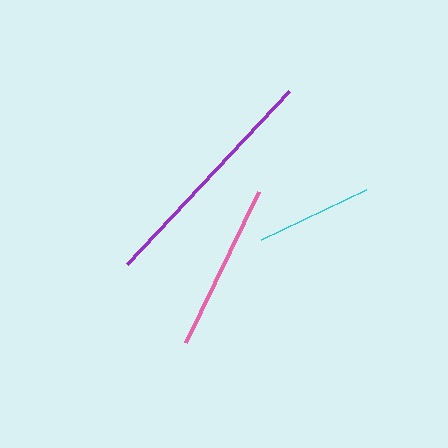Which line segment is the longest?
The purple line is the longest at approximately 237 pixels.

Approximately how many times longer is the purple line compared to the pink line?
The purple line is approximately 1.4 times the length of the pink line.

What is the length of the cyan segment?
The cyan segment is approximately 117 pixels long.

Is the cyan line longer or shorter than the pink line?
The pink line is longer than the cyan line.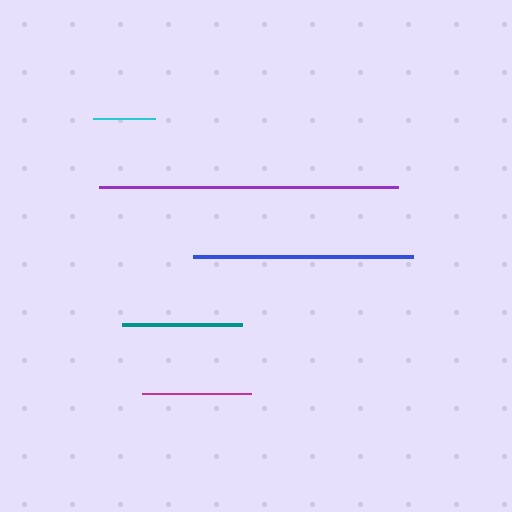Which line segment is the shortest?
The cyan line is the shortest at approximately 62 pixels.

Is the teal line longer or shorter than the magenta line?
The teal line is longer than the magenta line.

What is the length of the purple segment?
The purple segment is approximately 299 pixels long.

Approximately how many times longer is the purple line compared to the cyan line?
The purple line is approximately 4.8 times the length of the cyan line.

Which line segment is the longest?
The purple line is the longest at approximately 299 pixels.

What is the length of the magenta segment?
The magenta segment is approximately 108 pixels long.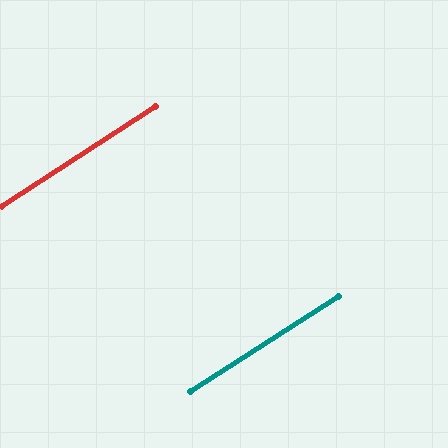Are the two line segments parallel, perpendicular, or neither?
Parallel — their directions differ by only 0.6°.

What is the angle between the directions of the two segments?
Approximately 1 degree.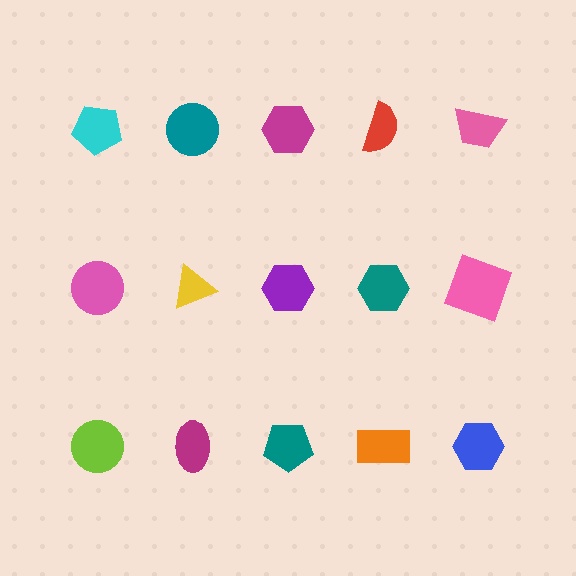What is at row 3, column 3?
A teal pentagon.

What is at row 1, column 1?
A cyan pentagon.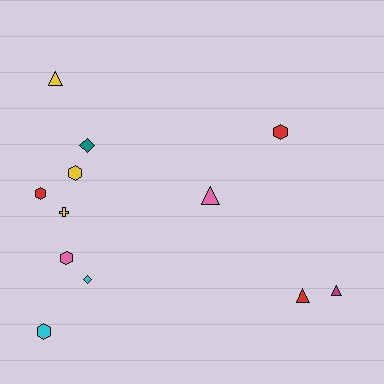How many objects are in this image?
There are 12 objects.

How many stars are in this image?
There are no stars.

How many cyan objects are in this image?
There are 2 cyan objects.